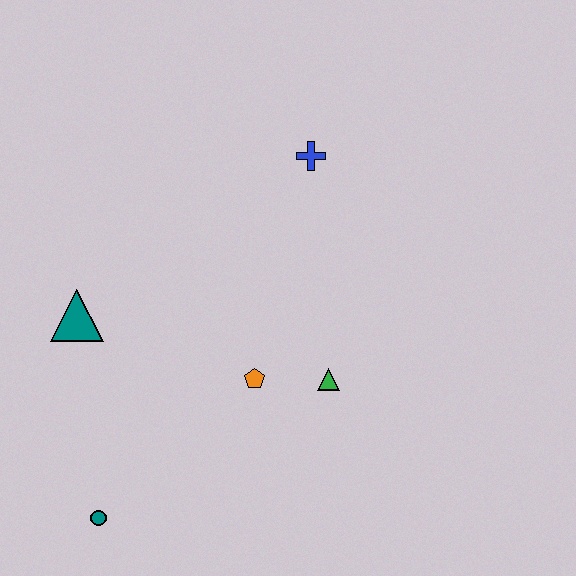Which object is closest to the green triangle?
The orange pentagon is closest to the green triangle.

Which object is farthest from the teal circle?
The blue cross is farthest from the teal circle.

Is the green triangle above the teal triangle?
No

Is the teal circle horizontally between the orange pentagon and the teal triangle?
Yes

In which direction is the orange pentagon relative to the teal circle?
The orange pentagon is to the right of the teal circle.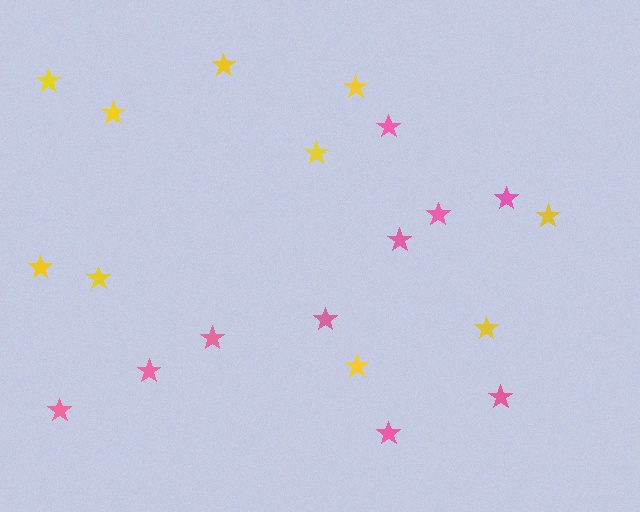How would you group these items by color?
There are 2 groups: one group of yellow stars (10) and one group of pink stars (10).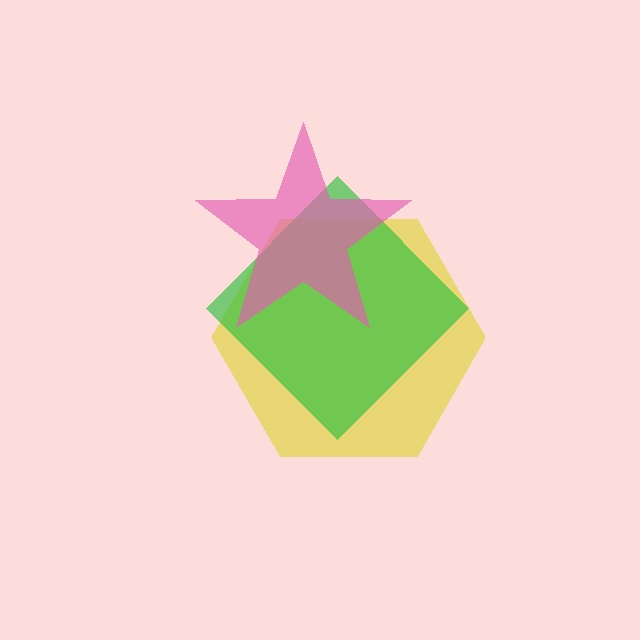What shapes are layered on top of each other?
The layered shapes are: a yellow hexagon, a green diamond, a pink star.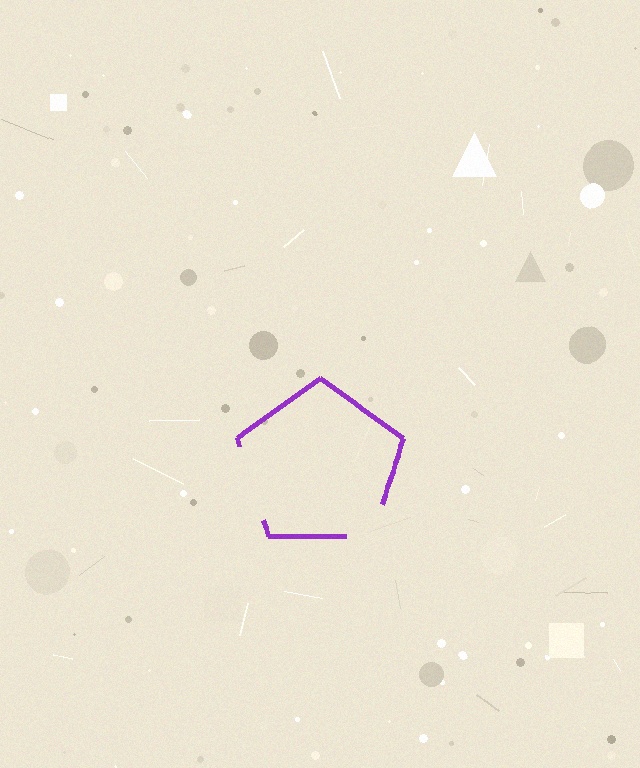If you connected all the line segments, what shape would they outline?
They would outline a pentagon.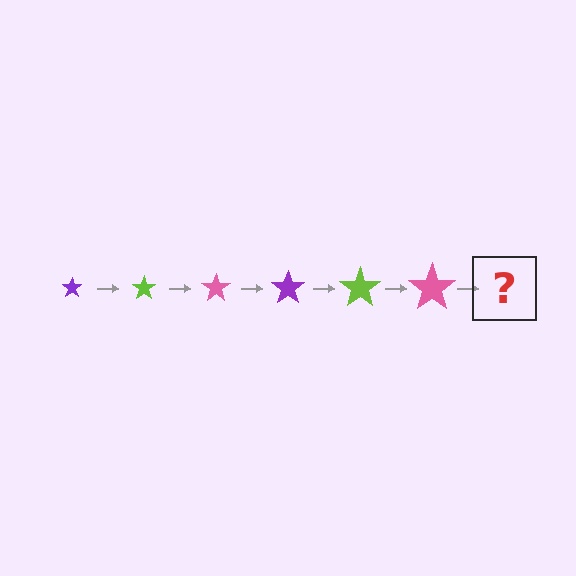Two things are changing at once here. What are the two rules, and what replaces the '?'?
The two rules are that the star grows larger each step and the color cycles through purple, lime, and pink. The '?' should be a purple star, larger than the previous one.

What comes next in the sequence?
The next element should be a purple star, larger than the previous one.